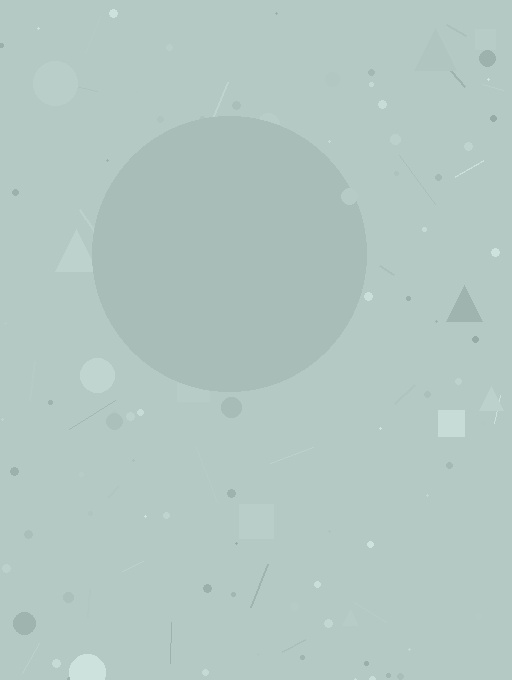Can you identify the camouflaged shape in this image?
The camouflaged shape is a circle.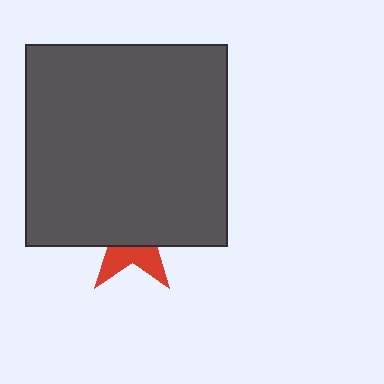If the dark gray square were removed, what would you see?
You would see the complete red star.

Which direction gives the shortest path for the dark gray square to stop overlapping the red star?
Moving up gives the shortest separation.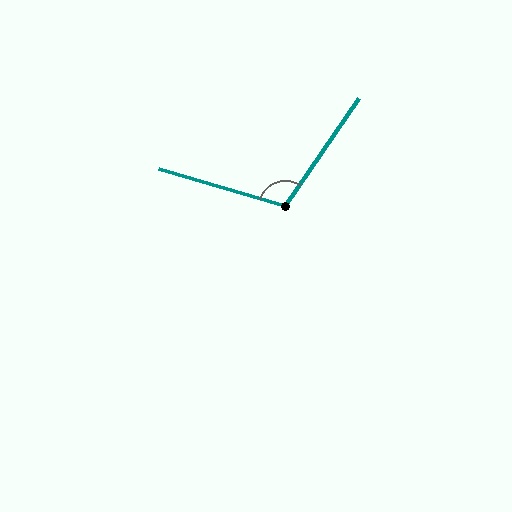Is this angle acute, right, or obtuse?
It is obtuse.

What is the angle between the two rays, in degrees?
Approximately 108 degrees.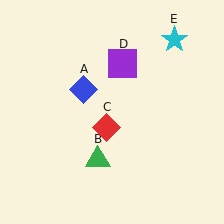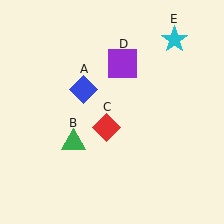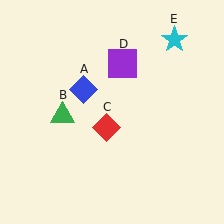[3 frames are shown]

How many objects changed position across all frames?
1 object changed position: green triangle (object B).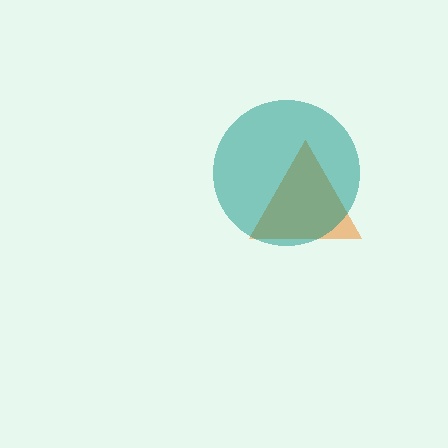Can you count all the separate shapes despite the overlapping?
Yes, there are 2 separate shapes.